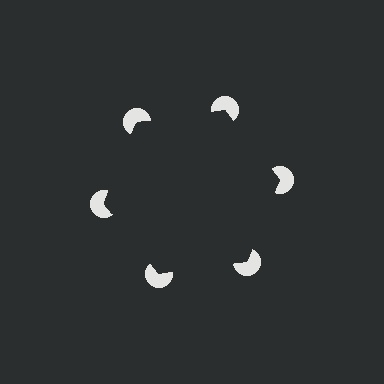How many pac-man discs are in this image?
There are 6 — one at each vertex of the illusory hexagon.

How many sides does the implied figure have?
6 sides.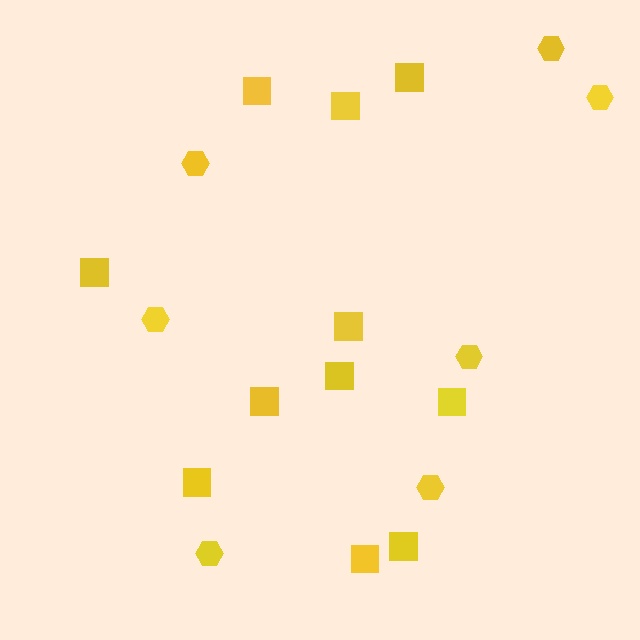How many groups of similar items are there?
There are 2 groups: one group of squares (11) and one group of hexagons (7).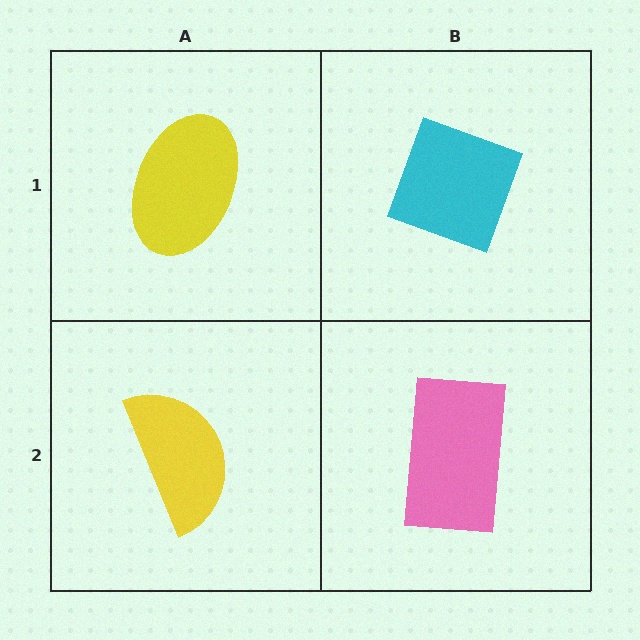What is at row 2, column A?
A yellow semicircle.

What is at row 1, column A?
A yellow ellipse.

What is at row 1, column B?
A cyan diamond.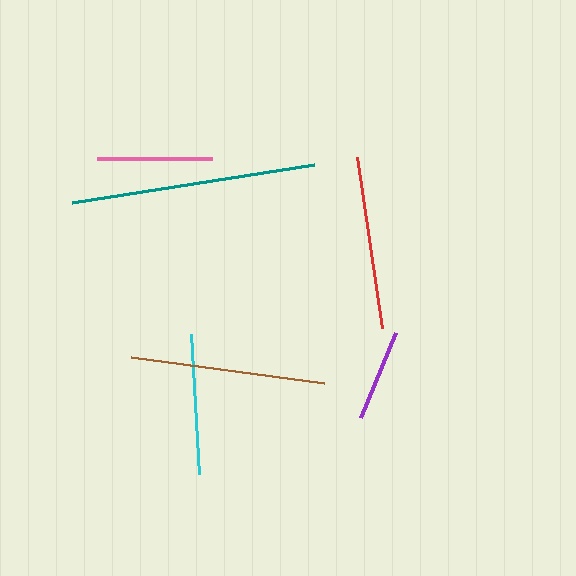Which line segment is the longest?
The teal line is the longest at approximately 245 pixels.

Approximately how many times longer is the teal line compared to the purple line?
The teal line is approximately 2.7 times the length of the purple line.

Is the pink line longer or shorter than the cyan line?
The cyan line is longer than the pink line.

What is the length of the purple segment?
The purple segment is approximately 92 pixels long.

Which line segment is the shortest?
The purple line is the shortest at approximately 92 pixels.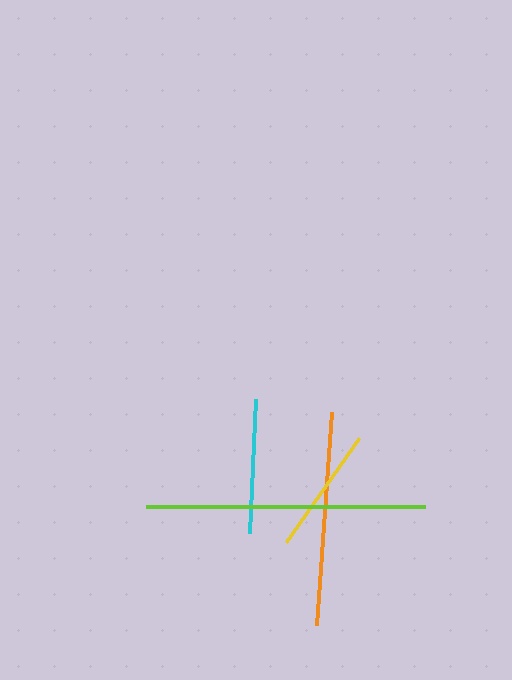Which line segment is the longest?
The lime line is the longest at approximately 279 pixels.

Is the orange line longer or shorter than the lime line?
The lime line is longer than the orange line.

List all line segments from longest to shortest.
From longest to shortest: lime, orange, cyan, yellow.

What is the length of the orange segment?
The orange segment is approximately 213 pixels long.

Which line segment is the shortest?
The yellow line is the shortest at approximately 127 pixels.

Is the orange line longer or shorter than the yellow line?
The orange line is longer than the yellow line.